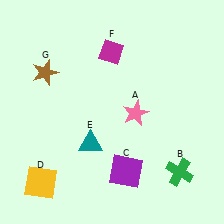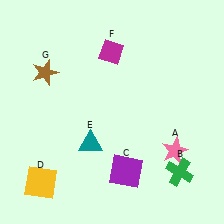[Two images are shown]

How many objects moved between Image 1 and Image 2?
1 object moved between the two images.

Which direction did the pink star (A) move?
The pink star (A) moved right.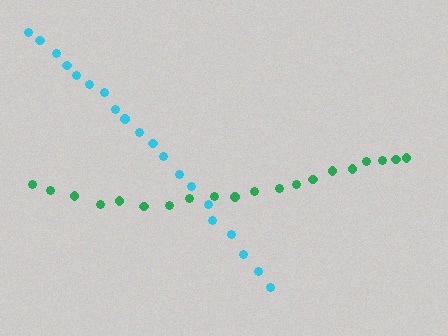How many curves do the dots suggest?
There are 2 distinct paths.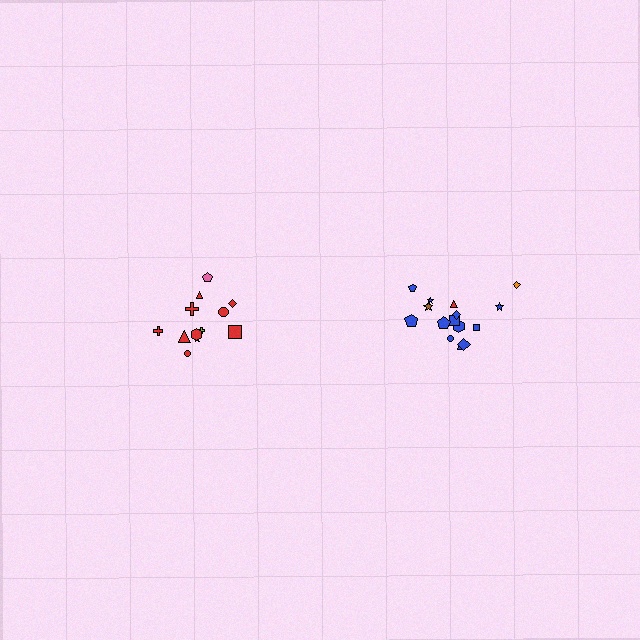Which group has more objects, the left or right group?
The right group.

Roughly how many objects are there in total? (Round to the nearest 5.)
Roughly 25 objects in total.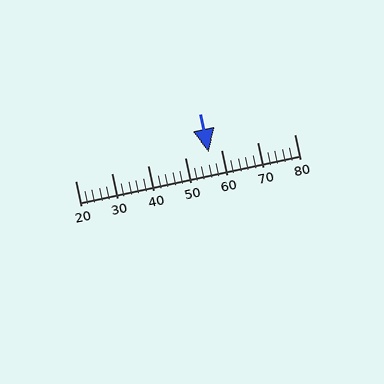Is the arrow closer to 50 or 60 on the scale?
The arrow is closer to 60.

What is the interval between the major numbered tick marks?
The major tick marks are spaced 10 units apart.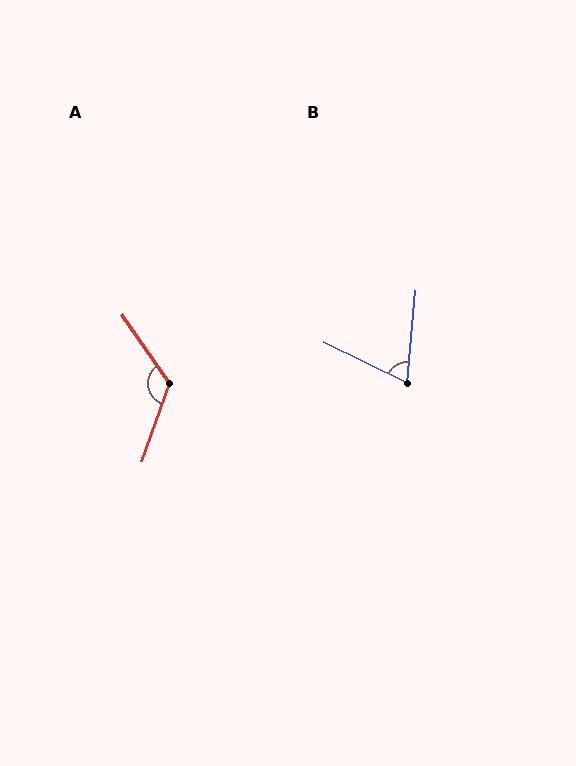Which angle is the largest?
A, at approximately 126 degrees.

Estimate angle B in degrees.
Approximately 69 degrees.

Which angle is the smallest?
B, at approximately 69 degrees.